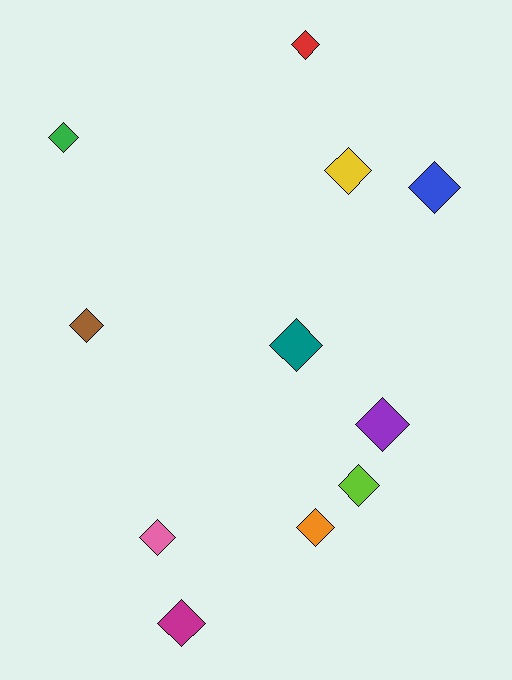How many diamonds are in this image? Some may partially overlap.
There are 11 diamonds.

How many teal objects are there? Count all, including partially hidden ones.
There is 1 teal object.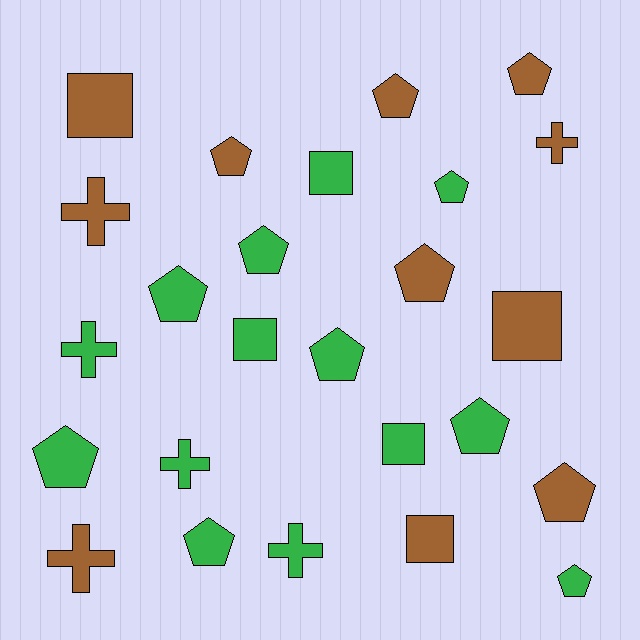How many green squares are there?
There are 3 green squares.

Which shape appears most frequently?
Pentagon, with 13 objects.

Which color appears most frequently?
Green, with 14 objects.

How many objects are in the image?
There are 25 objects.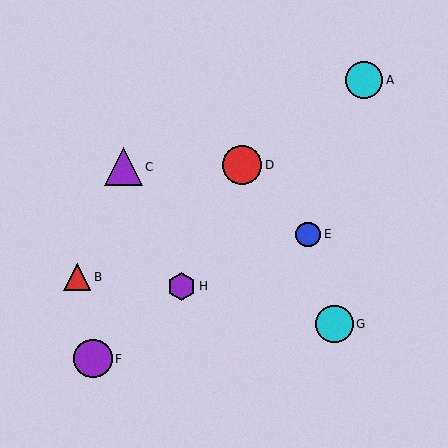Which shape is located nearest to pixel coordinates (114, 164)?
The purple triangle (labeled C) at (123, 167) is nearest to that location.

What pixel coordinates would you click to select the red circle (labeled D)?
Click at (242, 165) to select the red circle D.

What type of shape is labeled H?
Shape H is a purple hexagon.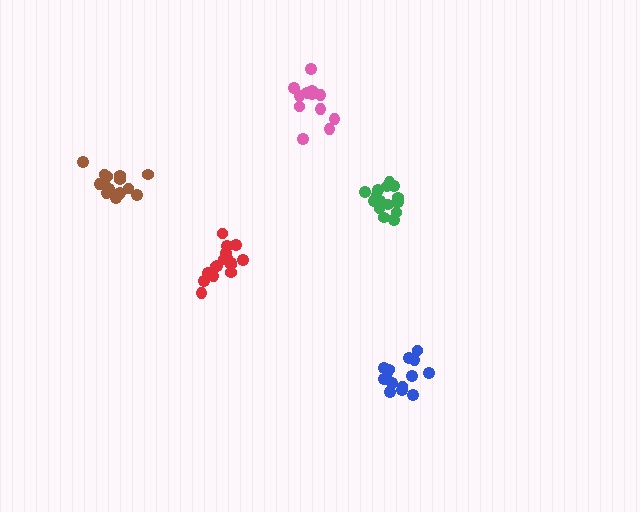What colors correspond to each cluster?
The clusters are colored: red, blue, green, pink, brown.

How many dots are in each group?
Group 1: 16 dots, Group 2: 14 dots, Group 3: 16 dots, Group 4: 12 dots, Group 5: 15 dots (73 total).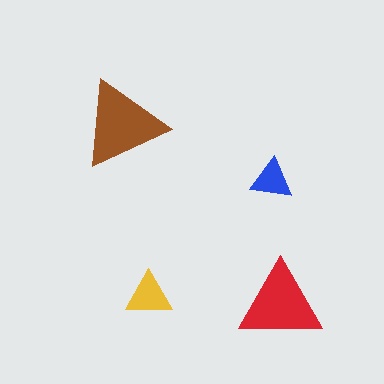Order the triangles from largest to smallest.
the brown one, the red one, the yellow one, the blue one.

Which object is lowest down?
The red triangle is bottommost.